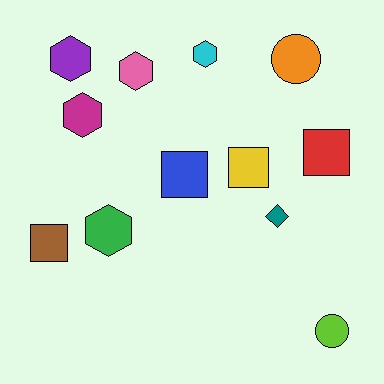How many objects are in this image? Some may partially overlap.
There are 12 objects.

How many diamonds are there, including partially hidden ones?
There is 1 diamond.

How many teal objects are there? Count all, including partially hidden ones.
There is 1 teal object.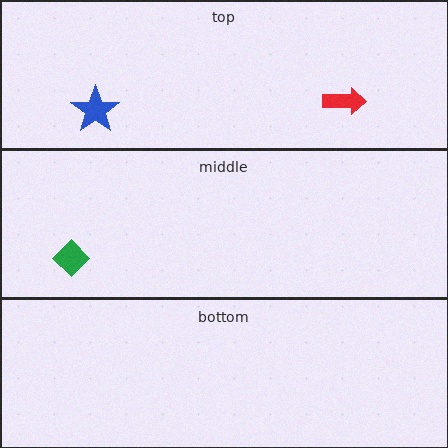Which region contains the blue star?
The top region.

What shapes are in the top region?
The red arrow, the blue star.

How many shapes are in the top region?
2.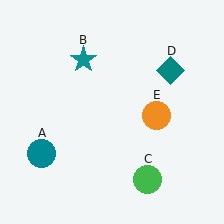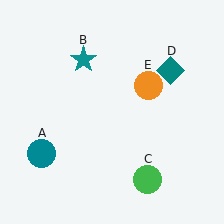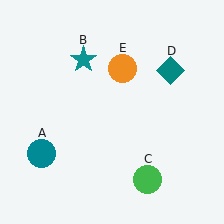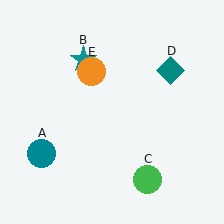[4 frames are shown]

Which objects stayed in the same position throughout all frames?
Teal circle (object A) and teal star (object B) and green circle (object C) and teal diamond (object D) remained stationary.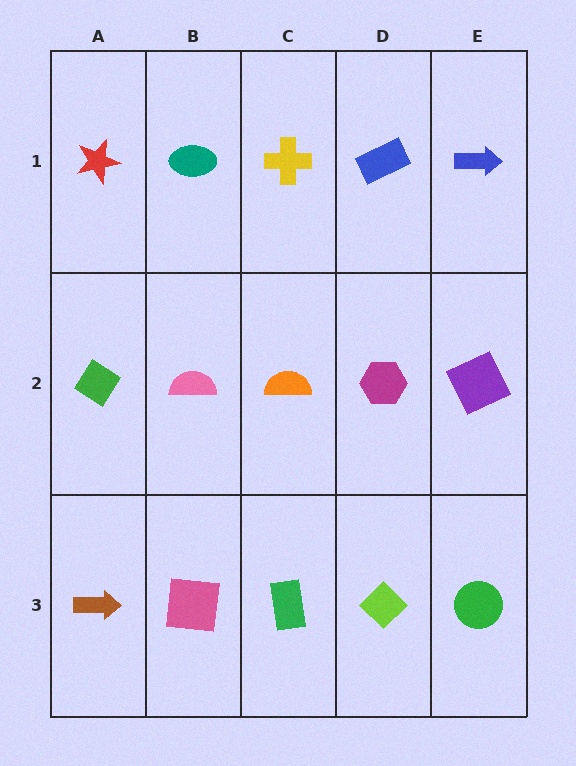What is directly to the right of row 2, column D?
A purple square.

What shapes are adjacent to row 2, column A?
A red star (row 1, column A), a brown arrow (row 3, column A), a pink semicircle (row 2, column B).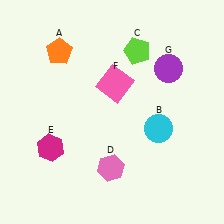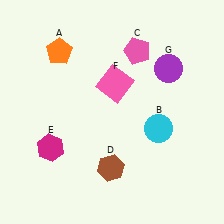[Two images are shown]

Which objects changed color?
C changed from lime to pink. D changed from pink to brown.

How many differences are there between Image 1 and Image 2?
There are 2 differences between the two images.